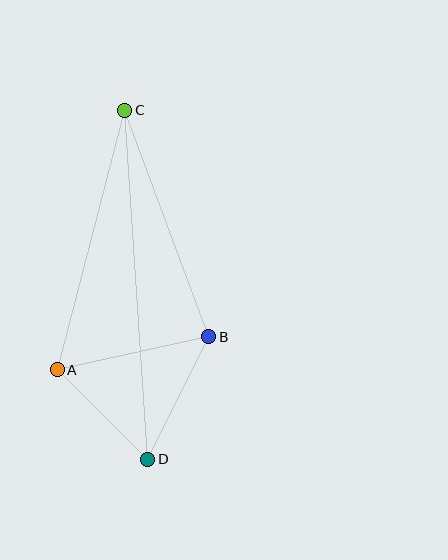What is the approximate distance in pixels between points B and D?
The distance between B and D is approximately 137 pixels.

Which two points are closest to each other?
Points A and D are closest to each other.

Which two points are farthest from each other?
Points C and D are farthest from each other.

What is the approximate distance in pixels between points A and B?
The distance between A and B is approximately 155 pixels.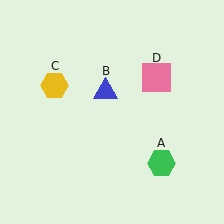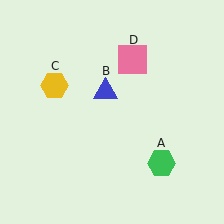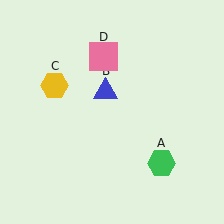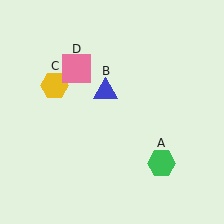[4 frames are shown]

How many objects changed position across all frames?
1 object changed position: pink square (object D).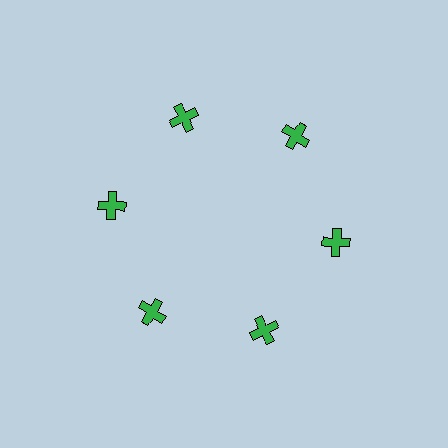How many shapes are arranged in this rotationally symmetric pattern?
There are 6 shapes, arranged in 6 groups of 1.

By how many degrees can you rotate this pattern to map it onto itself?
The pattern maps onto itself every 60 degrees of rotation.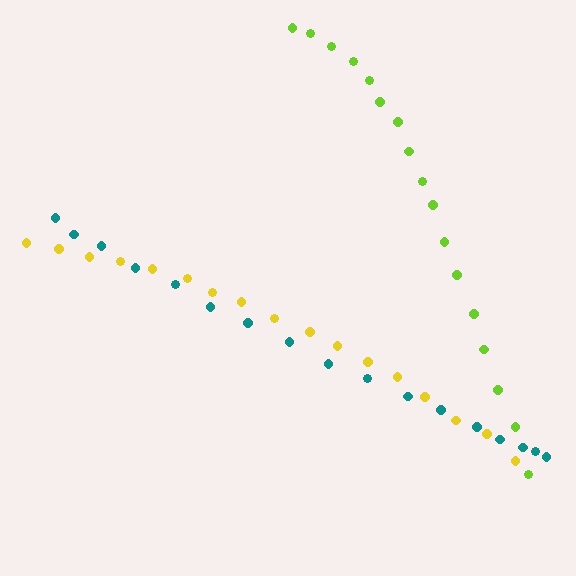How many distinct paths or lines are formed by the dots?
There are 3 distinct paths.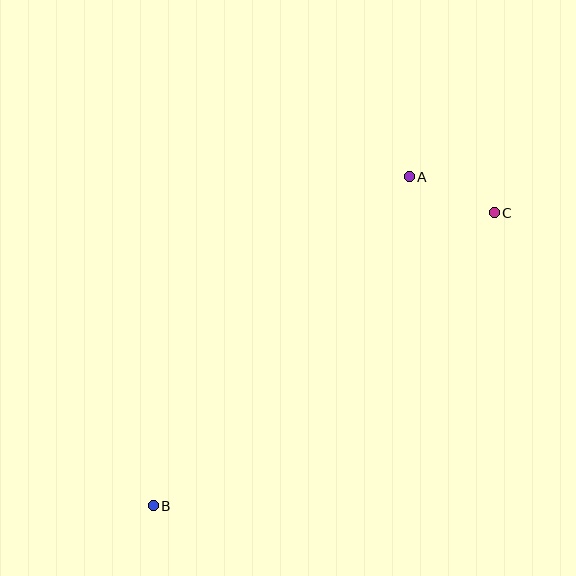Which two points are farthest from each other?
Points B and C are farthest from each other.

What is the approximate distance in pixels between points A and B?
The distance between A and B is approximately 417 pixels.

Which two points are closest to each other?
Points A and C are closest to each other.